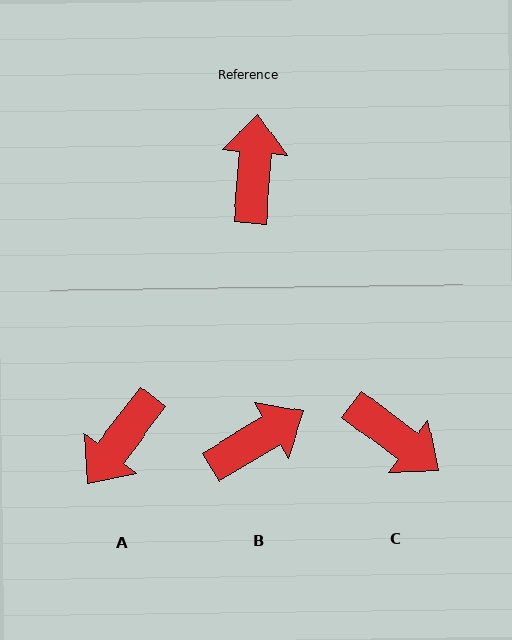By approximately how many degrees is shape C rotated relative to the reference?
Approximately 123 degrees clockwise.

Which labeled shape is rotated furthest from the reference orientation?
A, about 147 degrees away.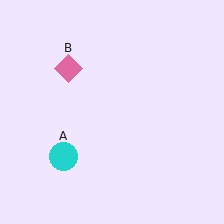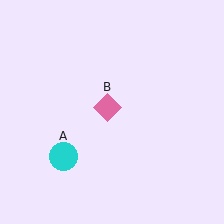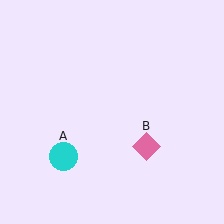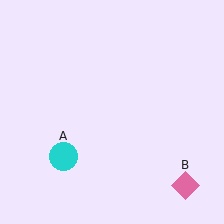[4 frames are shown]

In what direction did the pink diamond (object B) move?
The pink diamond (object B) moved down and to the right.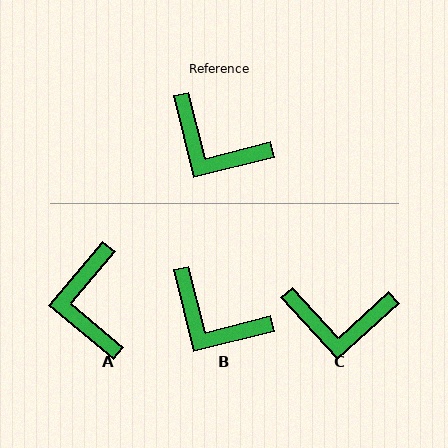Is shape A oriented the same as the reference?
No, it is off by about 54 degrees.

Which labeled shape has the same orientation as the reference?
B.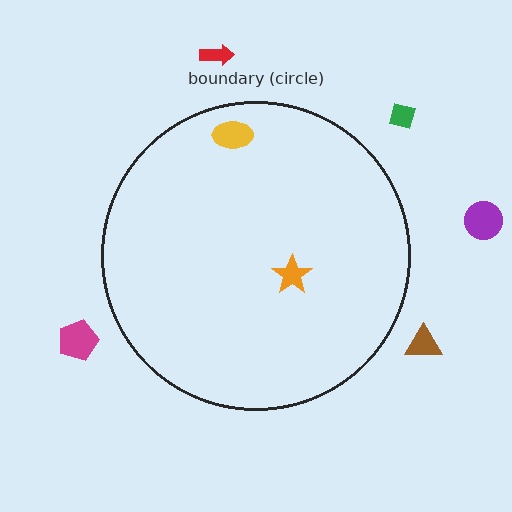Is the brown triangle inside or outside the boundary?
Outside.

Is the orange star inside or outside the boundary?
Inside.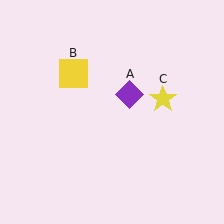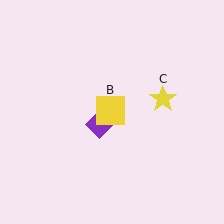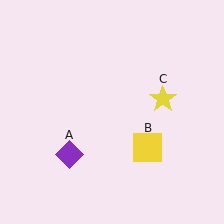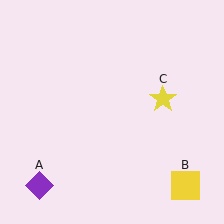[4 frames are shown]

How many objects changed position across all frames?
2 objects changed position: purple diamond (object A), yellow square (object B).